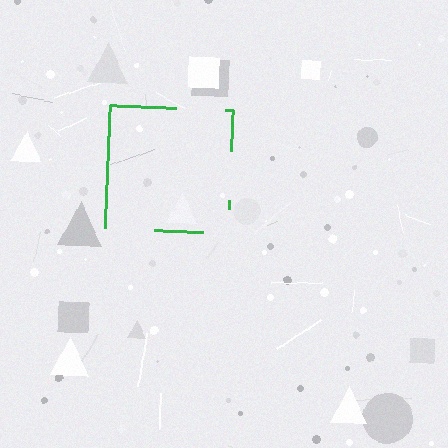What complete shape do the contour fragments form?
The contour fragments form a square.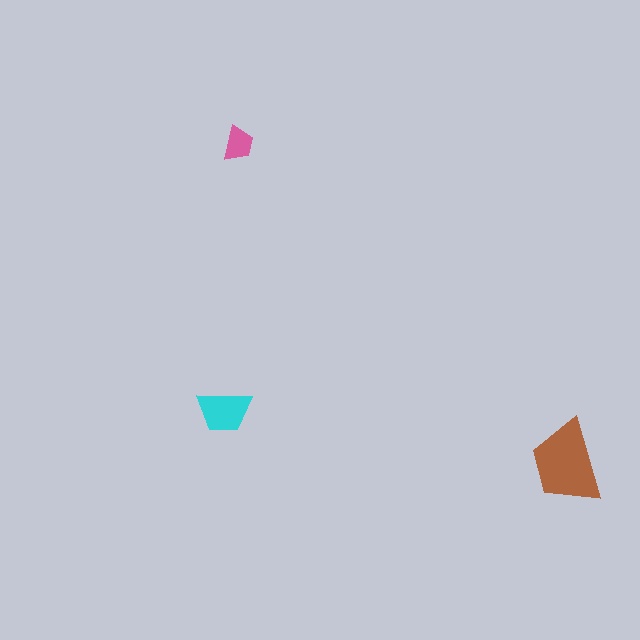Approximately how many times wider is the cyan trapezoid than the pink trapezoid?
About 1.5 times wider.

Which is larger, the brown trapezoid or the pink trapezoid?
The brown one.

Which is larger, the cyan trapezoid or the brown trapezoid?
The brown one.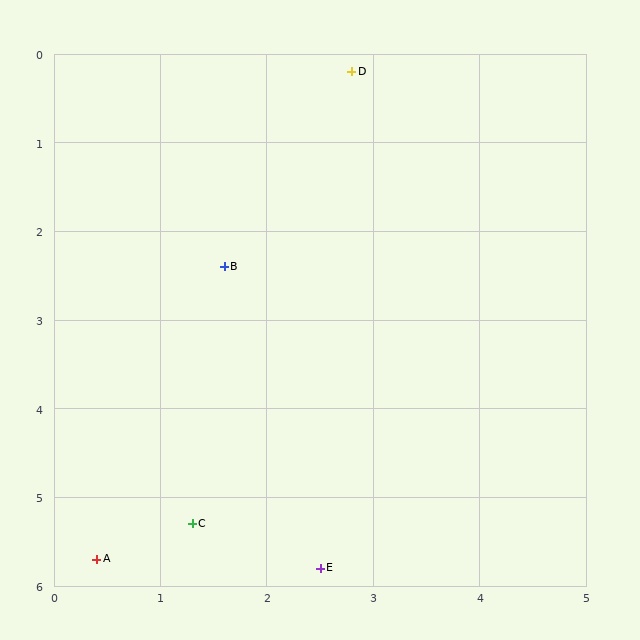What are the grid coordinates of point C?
Point C is at approximately (1.3, 5.3).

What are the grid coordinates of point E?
Point E is at approximately (2.5, 5.8).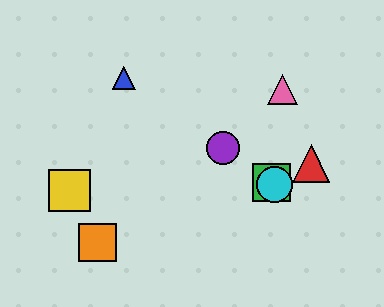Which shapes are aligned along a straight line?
The blue triangle, the green square, the purple circle, the cyan circle are aligned along a straight line.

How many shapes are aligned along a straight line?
4 shapes (the blue triangle, the green square, the purple circle, the cyan circle) are aligned along a straight line.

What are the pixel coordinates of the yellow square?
The yellow square is at (69, 190).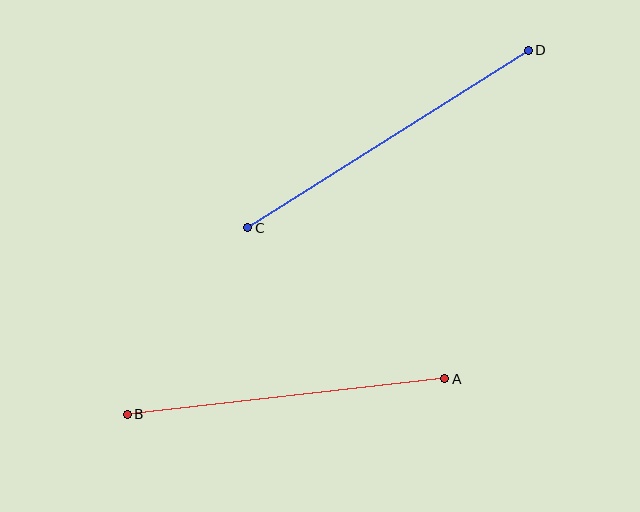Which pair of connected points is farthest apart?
Points C and D are farthest apart.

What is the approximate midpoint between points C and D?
The midpoint is at approximately (388, 139) pixels.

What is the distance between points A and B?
The distance is approximately 320 pixels.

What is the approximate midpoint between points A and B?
The midpoint is at approximately (286, 396) pixels.